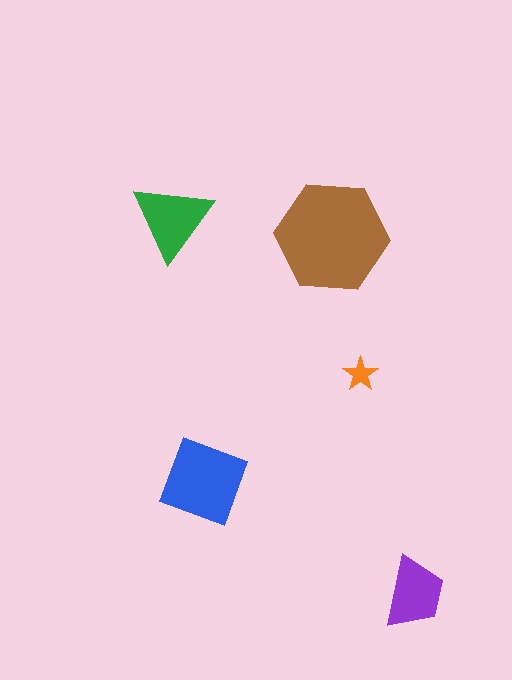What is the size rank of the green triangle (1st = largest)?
3rd.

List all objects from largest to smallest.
The brown hexagon, the blue diamond, the green triangle, the purple trapezoid, the orange star.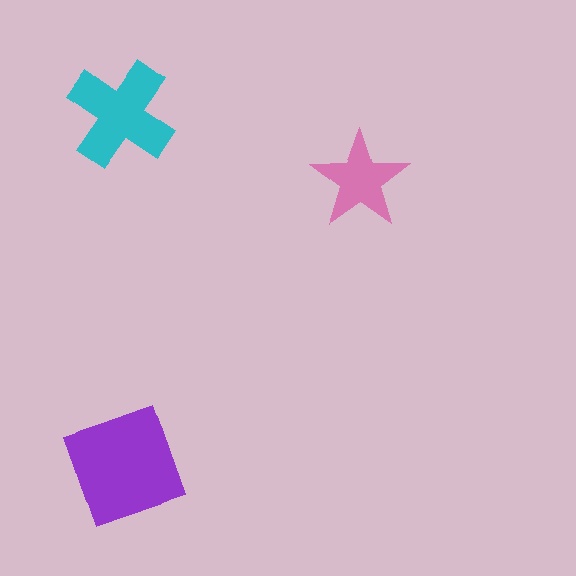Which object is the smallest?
The pink star.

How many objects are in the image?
There are 3 objects in the image.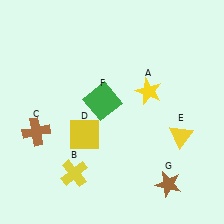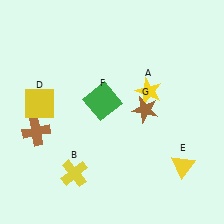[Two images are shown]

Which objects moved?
The objects that moved are: the yellow square (D), the yellow triangle (E), the brown star (G).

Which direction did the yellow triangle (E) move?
The yellow triangle (E) moved down.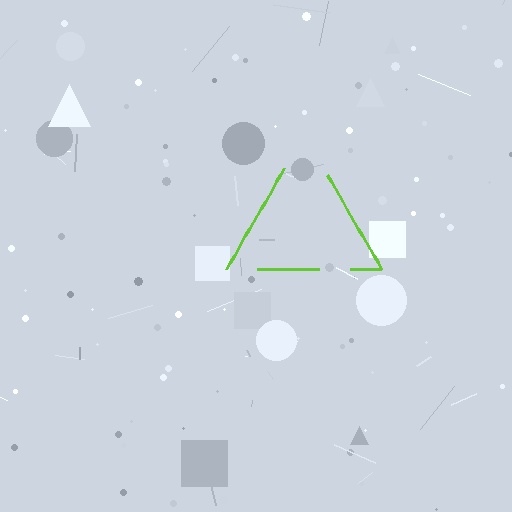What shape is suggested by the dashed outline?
The dashed outline suggests a triangle.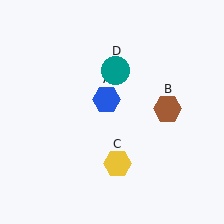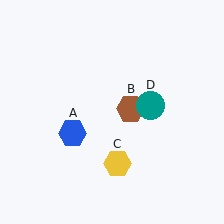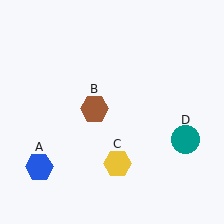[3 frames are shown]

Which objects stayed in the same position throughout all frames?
Yellow hexagon (object C) remained stationary.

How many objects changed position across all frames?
3 objects changed position: blue hexagon (object A), brown hexagon (object B), teal circle (object D).